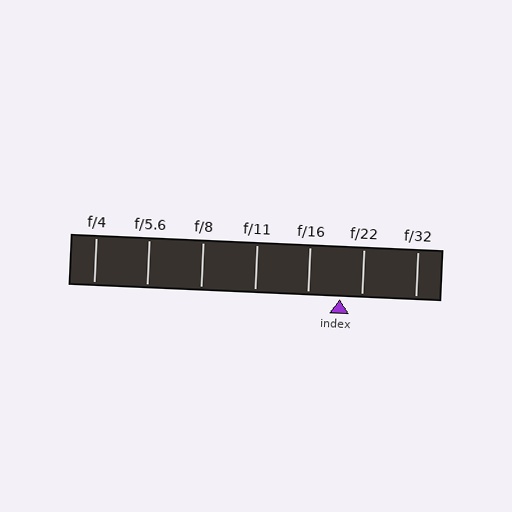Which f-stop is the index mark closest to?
The index mark is closest to f/22.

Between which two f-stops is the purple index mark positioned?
The index mark is between f/16 and f/22.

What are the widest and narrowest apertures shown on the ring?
The widest aperture shown is f/4 and the narrowest is f/32.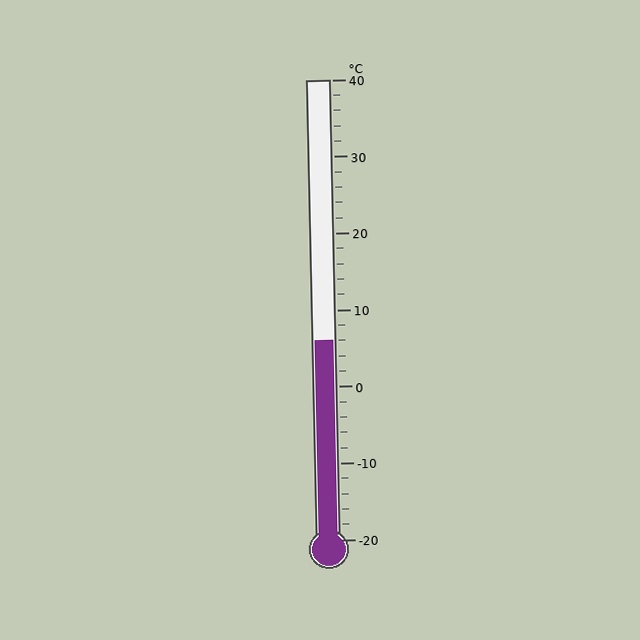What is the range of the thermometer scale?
The thermometer scale ranges from -20°C to 40°C.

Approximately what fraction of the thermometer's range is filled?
The thermometer is filled to approximately 45% of its range.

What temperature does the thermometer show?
The thermometer shows approximately 6°C.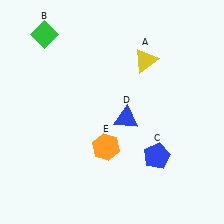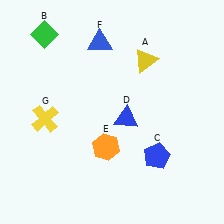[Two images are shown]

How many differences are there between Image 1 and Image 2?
There are 2 differences between the two images.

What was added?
A blue triangle (F), a yellow cross (G) were added in Image 2.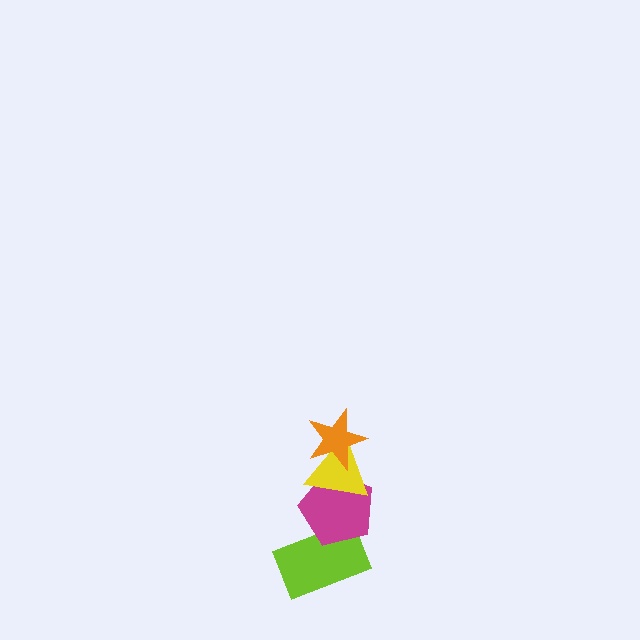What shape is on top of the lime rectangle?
The magenta pentagon is on top of the lime rectangle.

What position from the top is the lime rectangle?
The lime rectangle is 4th from the top.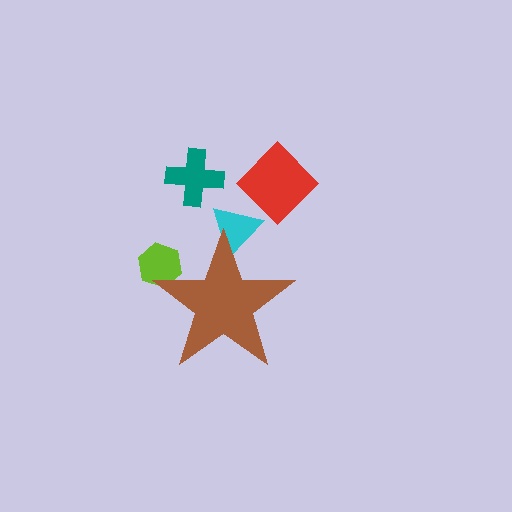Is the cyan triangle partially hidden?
Yes, the cyan triangle is partially hidden behind the brown star.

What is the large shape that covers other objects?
A brown star.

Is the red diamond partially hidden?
No, the red diamond is fully visible.